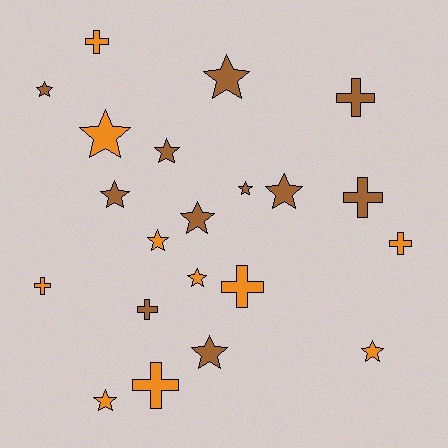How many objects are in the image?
There are 21 objects.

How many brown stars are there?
There are 8 brown stars.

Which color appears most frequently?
Brown, with 11 objects.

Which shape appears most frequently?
Star, with 13 objects.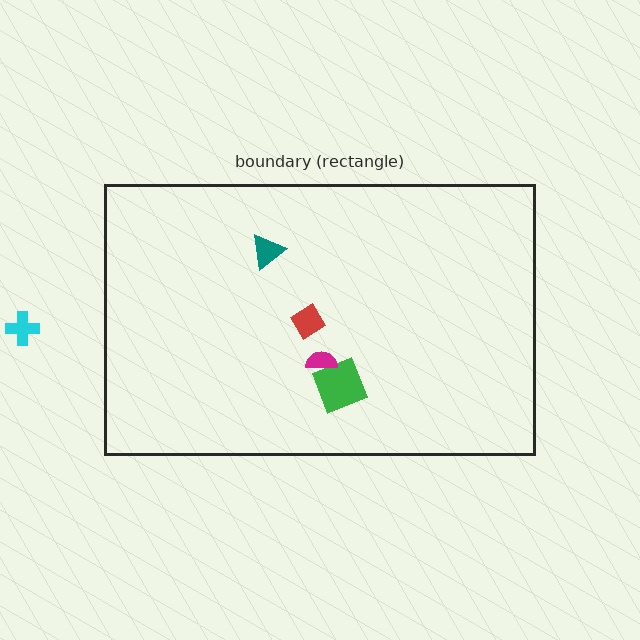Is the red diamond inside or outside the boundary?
Inside.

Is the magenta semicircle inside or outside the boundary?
Inside.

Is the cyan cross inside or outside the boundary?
Outside.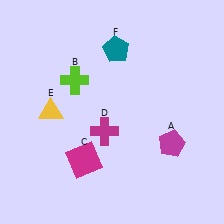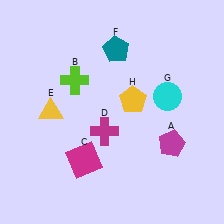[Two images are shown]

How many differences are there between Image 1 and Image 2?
There are 2 differences between the two images.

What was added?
A cyan circle (G), a yellow pentagon (H) were added in Image 2.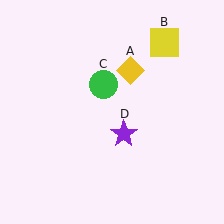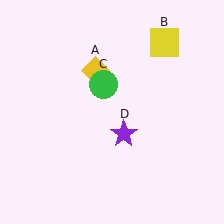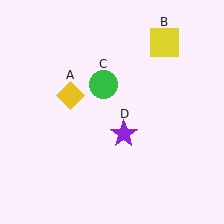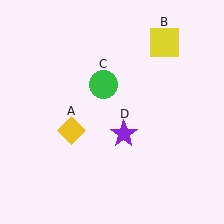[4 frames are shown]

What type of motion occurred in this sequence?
The yellow diamond (object A) rotated counterclockwise around the center of the scene.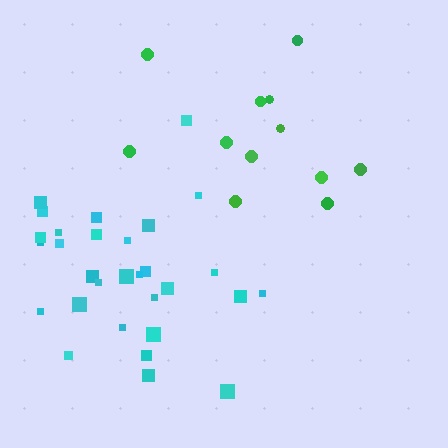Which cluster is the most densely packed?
Cyan.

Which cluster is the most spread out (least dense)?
Green.